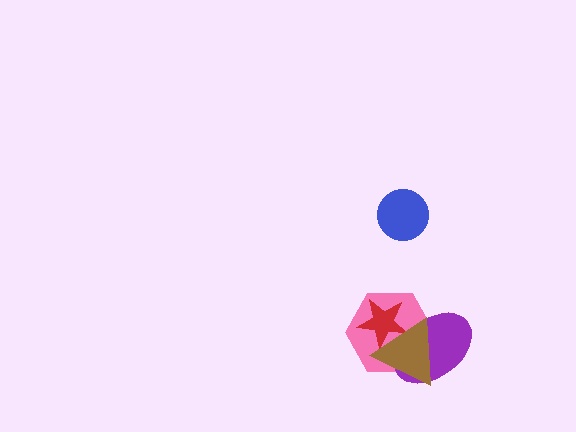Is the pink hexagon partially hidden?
Yes, it is partially covered by another shape.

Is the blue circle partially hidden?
No, no other shape covers it.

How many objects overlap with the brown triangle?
3 objects overlap with the brown triangle.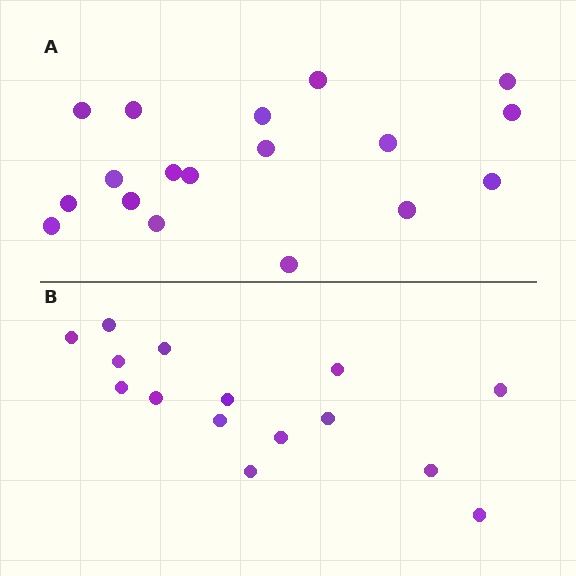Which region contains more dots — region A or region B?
Region A (the top region) has more dots.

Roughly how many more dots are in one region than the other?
Region A has just a few more — roughly 2 or 3 more dots than region B.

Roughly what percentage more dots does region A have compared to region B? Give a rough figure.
About 20% more.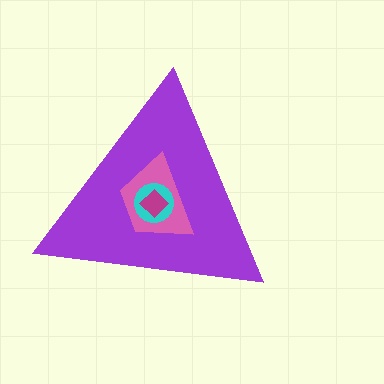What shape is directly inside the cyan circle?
The magenta diamond.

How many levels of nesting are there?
4.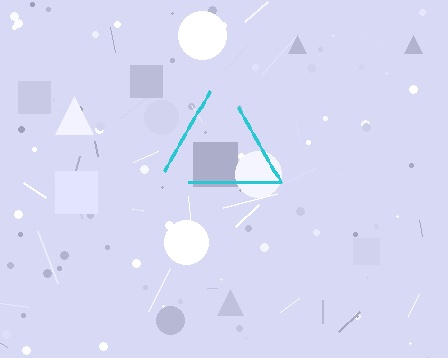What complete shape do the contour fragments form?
The contour fragments form a triangle.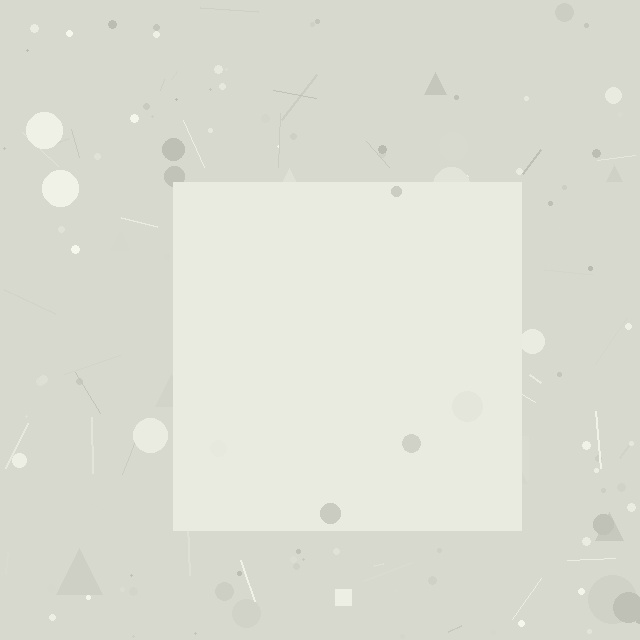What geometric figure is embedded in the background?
A square is embedded in the background.